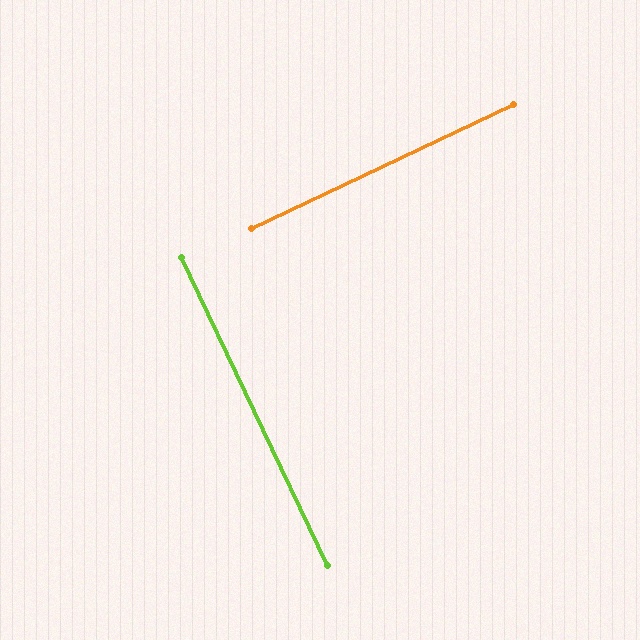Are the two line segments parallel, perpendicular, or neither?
Perpendicular — they meet at approximately 90°.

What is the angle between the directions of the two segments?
Approximately 90 degrees.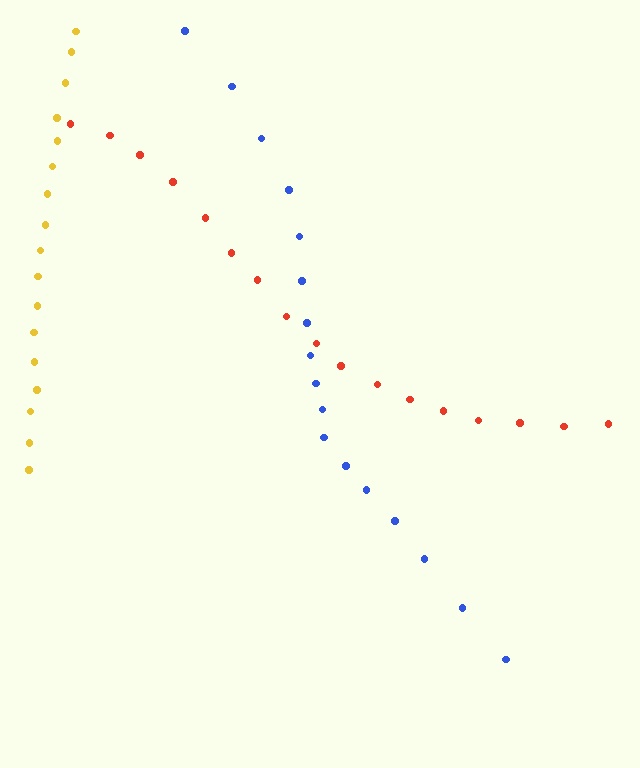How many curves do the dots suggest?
There are 3 distinct paths.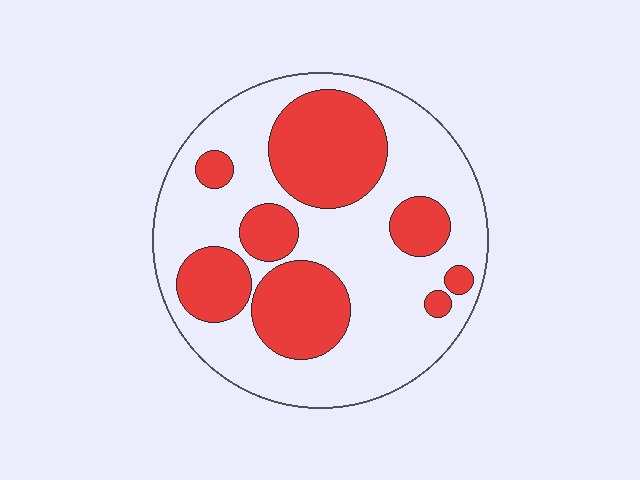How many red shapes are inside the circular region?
8.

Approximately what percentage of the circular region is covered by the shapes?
Approximately 35%.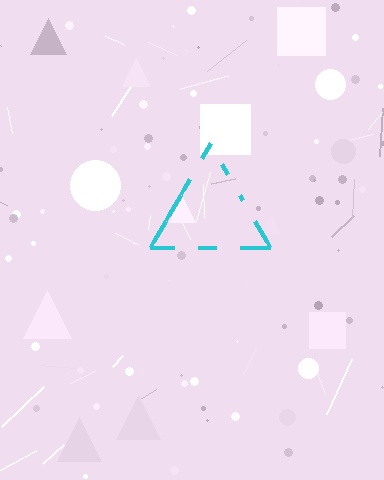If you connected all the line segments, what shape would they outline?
They would outline a triangle.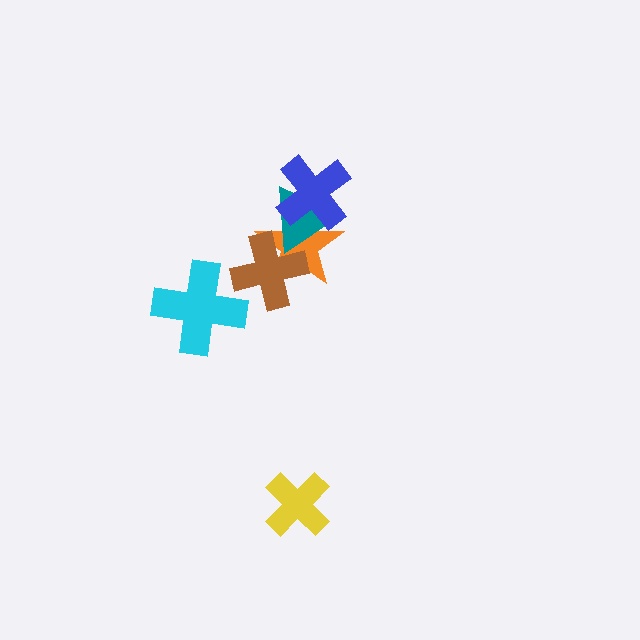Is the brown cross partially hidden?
Yes, it is partially covered by another shape.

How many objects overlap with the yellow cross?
0 objects overlap with the yellow cross.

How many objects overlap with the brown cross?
2 objects overlap with the brown cross.